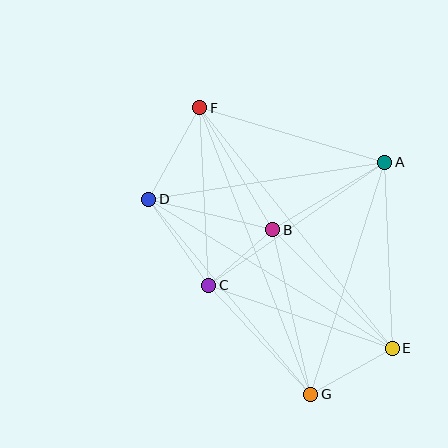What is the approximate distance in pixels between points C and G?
The distance between C and G is approximately 150 pixels.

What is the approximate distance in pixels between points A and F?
The distance between A and F is approximately 193 pixels.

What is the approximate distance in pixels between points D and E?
The distance between D and E is approximately 286 pixels.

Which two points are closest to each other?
Points B and C are closest to each other.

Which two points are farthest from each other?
Points E and F are farthest from each other.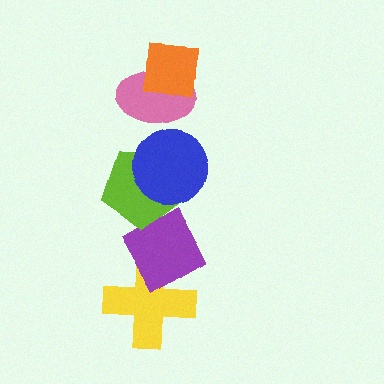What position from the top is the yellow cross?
The yellow cross is 6th from the top.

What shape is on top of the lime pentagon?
The blue circle is on top of the lime pentagon.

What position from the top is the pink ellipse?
The pink ellipse is 2nd from the top.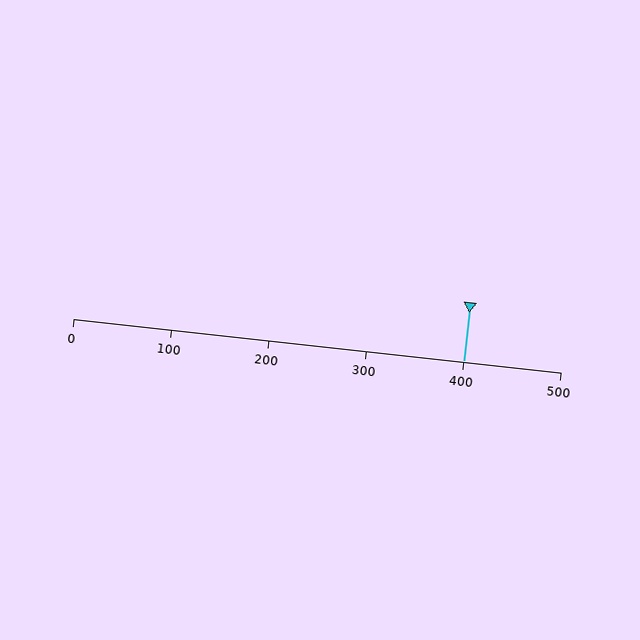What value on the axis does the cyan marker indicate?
The marker indicates approximately 400.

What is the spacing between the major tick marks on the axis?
The major ticks are spaced 100 apart.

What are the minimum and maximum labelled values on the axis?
The axis runs from 0 to 500.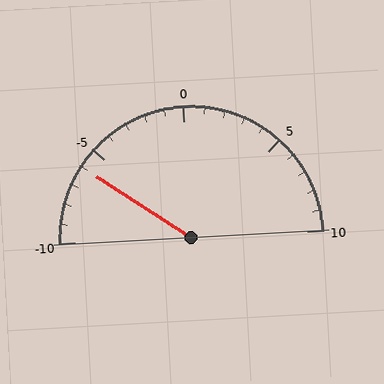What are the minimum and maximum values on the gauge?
The gauge ranges from -10 to 10.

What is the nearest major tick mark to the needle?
The nearest major tick mark is -5.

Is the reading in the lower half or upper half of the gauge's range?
The reading is in the lower half of the range (-10 to 10).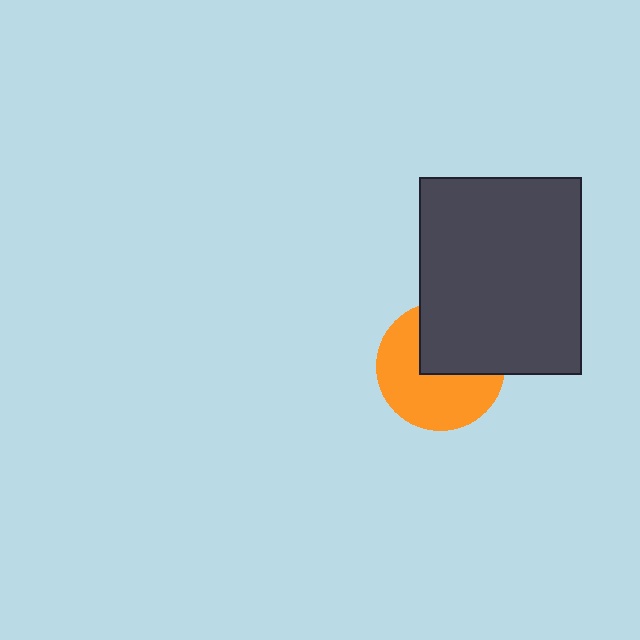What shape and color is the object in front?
The object in front is a dark gray rectangle.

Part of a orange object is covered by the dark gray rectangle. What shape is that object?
It is a circle.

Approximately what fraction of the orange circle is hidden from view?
Roughly 41% of the orange circle is hidden behind the dark gray rectangle.